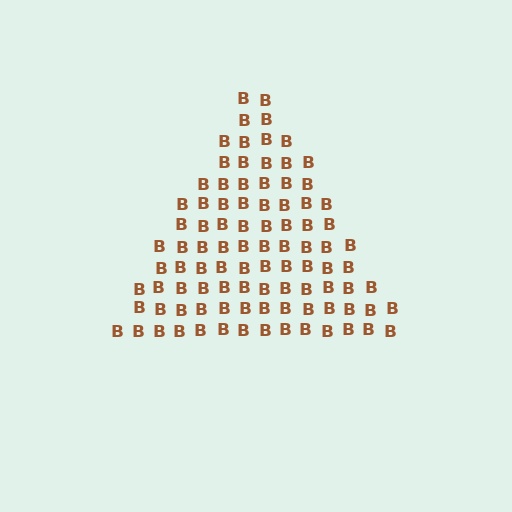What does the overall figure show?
The overall figure shows a triangle.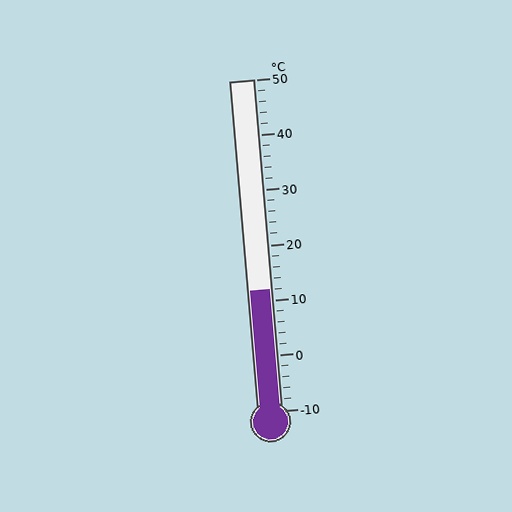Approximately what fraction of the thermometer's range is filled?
The thermometer is filled to approximately 35% of its range.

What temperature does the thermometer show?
The thermometer shows approximately 12°C.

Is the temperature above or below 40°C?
The temperature is below 40°C.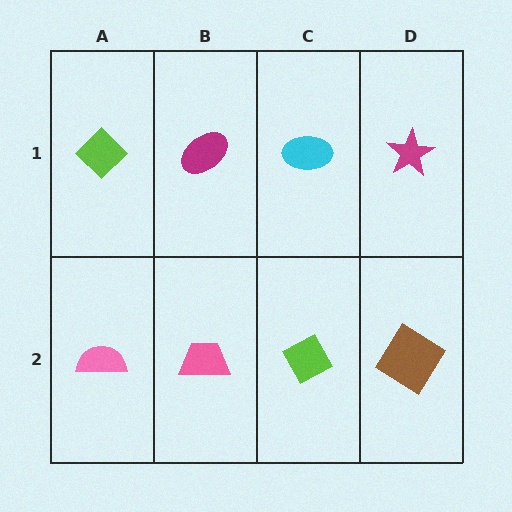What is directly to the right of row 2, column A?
A pink trapezoid.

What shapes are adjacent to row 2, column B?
A magenta ellipse (row 1, column B), a pink semicircle (row 2, column A), a lime diamond (row 2, column C).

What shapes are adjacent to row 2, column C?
A cyan ellipse (row 1, column C), a pink trapezoid (row 2, column B), a brown diamond (row 2, column D).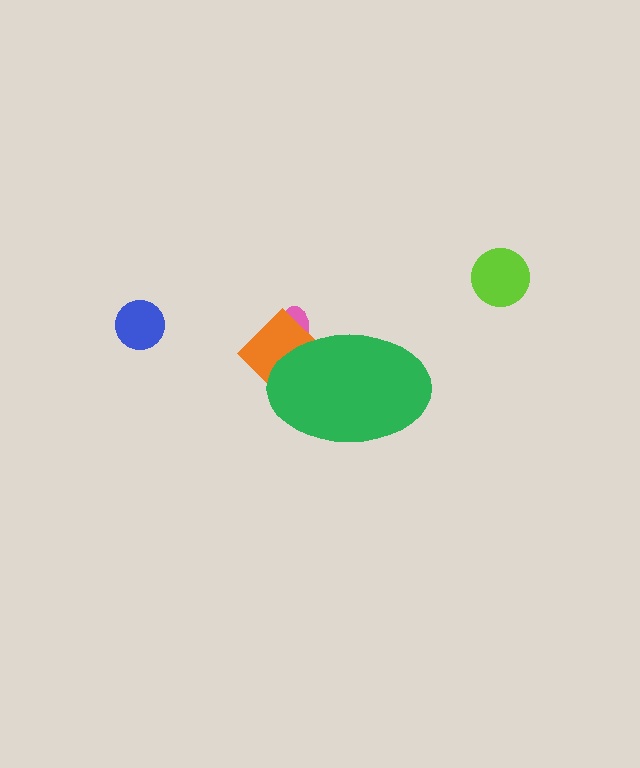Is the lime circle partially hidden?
No, the lime circle is fully visible.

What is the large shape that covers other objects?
A green ellipse.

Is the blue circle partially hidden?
No, the blue circle is fully visible.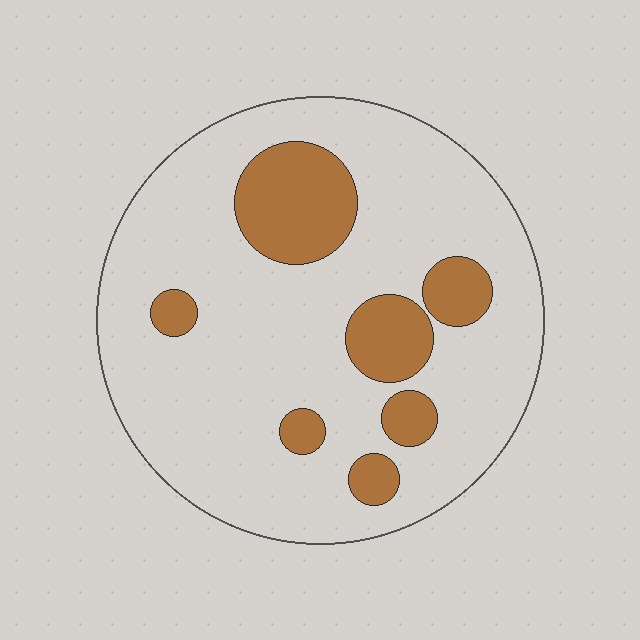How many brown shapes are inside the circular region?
7.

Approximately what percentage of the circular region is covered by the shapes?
Approximately 20%.